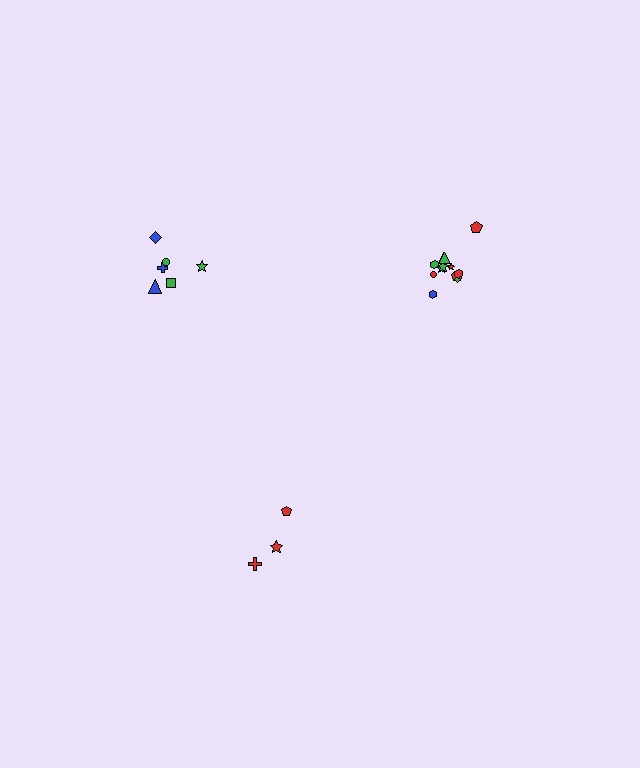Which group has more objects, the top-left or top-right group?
The top-right group.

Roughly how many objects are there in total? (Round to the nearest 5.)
Roughly 20 objects in total.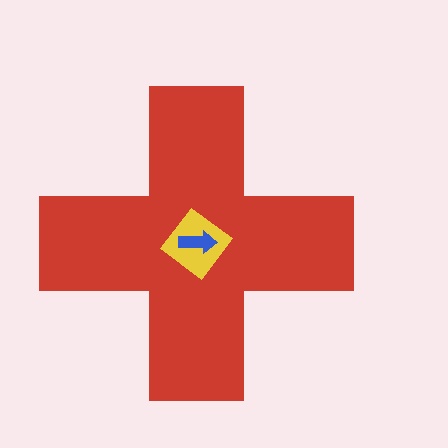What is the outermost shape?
The red cross.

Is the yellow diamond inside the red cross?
Yes.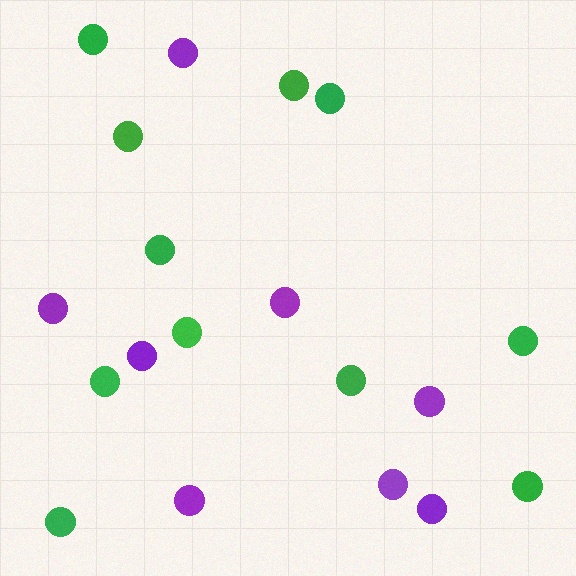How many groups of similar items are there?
There are 2 groups: one group of purple circles (8) and one group of green circles (11).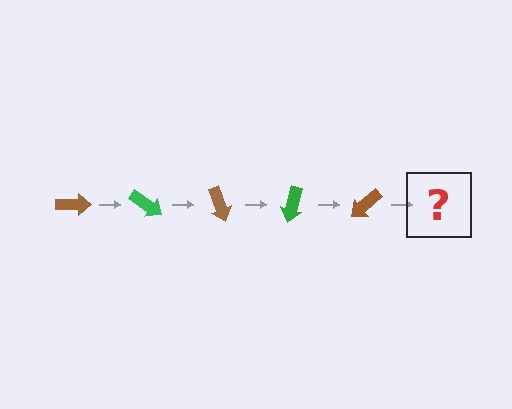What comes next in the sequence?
The next element should be a green arrow, rotated 175 degrees from the start.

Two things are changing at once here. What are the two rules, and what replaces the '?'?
The two rules are that it rotates 35 degrees each step and the color cycles through brown and green. The '?' should be a green arrow, rotated 175 degrees from the start.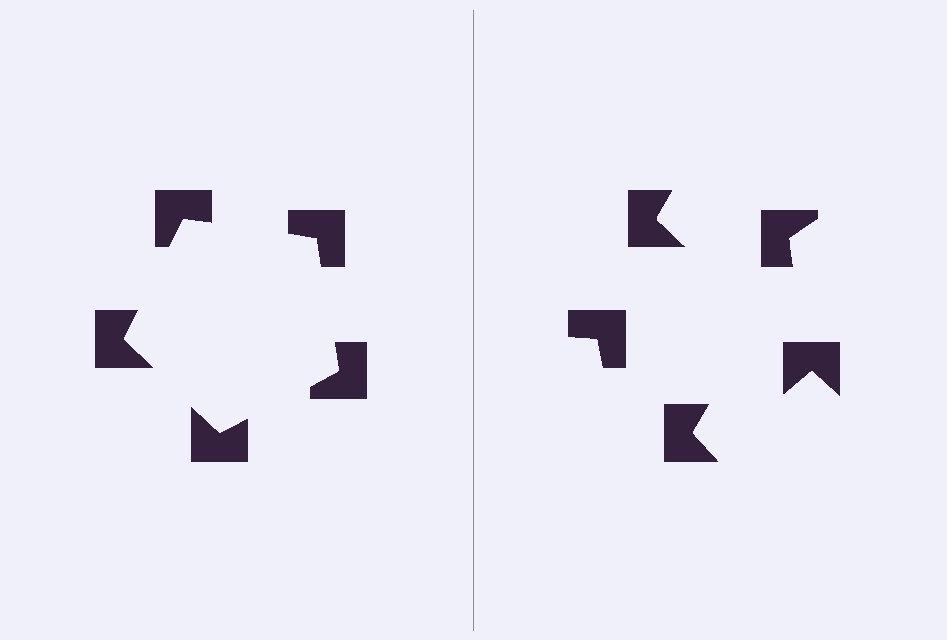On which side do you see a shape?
An illusory pentagon appears on the left side. On the right side the wedge cuts are rotated, so no coherent shape forms.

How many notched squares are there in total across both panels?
10 — 5 on each side.